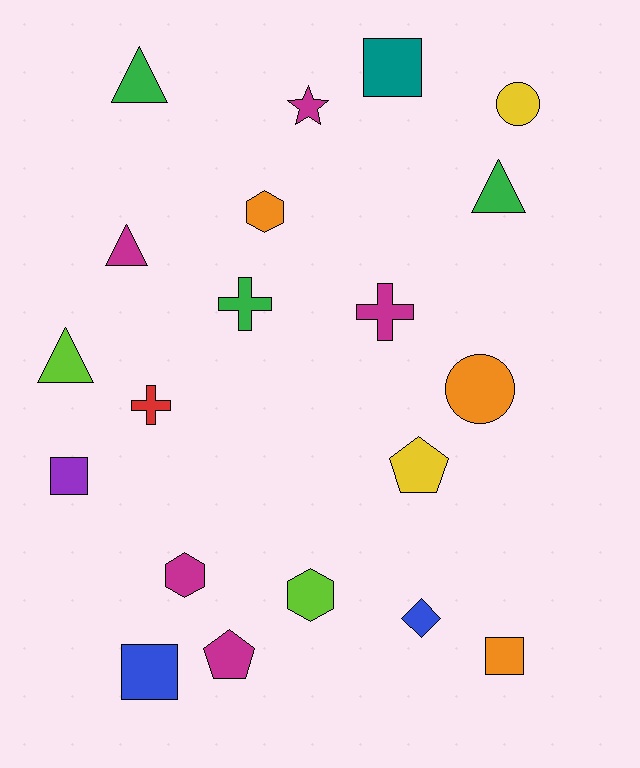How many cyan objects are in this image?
There are no cyan objects.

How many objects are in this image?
There are 20 objects.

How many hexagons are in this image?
There are 3 hexagons.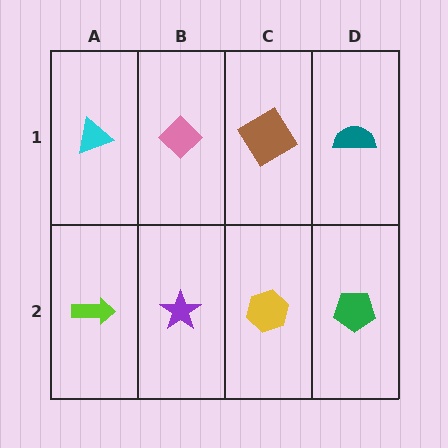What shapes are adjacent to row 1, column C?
A yellow hexagon (row 2, column C), a pink diamond (row 1, column B), a teal semicircle (row 1, column D).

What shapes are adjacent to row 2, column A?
A cyan triangle (row 1, column A), a purple star (row 2, column B).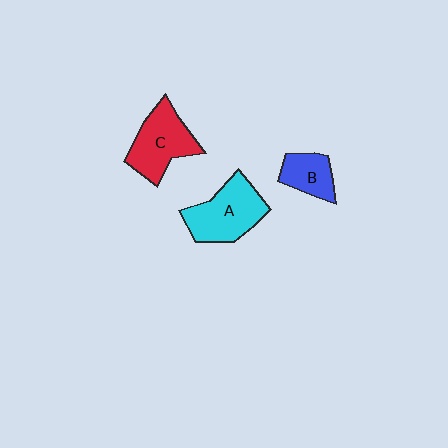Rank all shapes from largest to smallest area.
From largest to smallest: A (cyan), C (red), B (blue).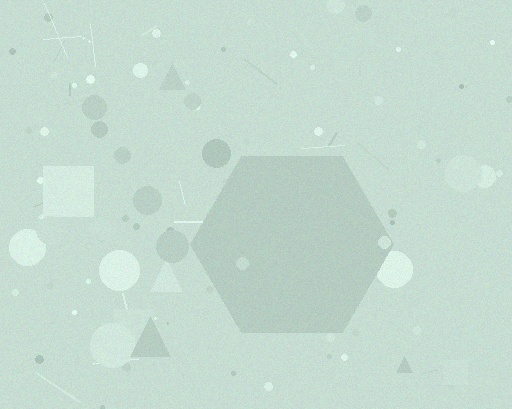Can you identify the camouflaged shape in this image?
The camouflaged shape is a hexagon.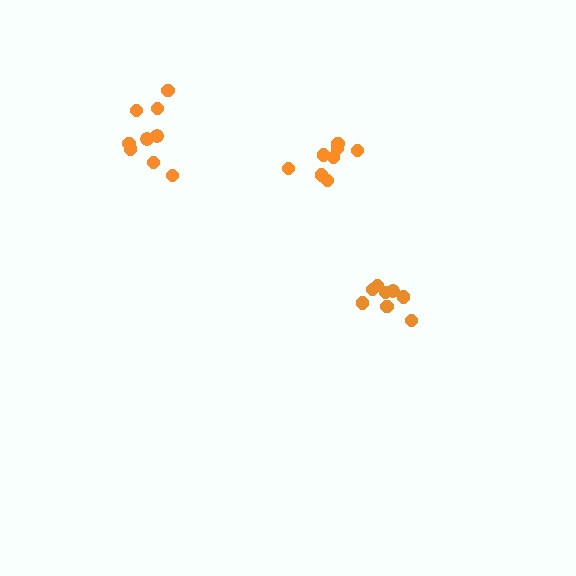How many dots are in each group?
Group 1: 9 dots, Group 2: 8 dots, Group 3: 8 dots (25 total).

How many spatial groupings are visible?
There are 3 spatial groupings.